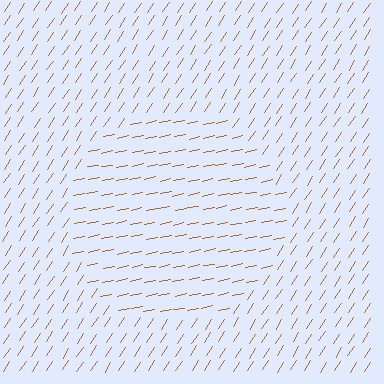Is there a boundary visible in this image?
Yes, there is a texture boundary formed by a change in line orientation.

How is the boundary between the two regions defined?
The boundary is defined purely by a change in line orientation (approximately 45 degrees difference). All lines are the same color and thickness.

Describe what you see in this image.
The image is filled with small brown line segments. A circle region in the image has lines oriented differently from the surrounding lines, creating a visible texture boundary.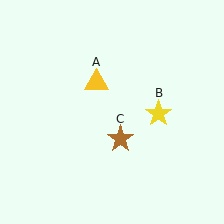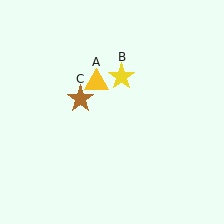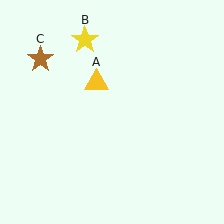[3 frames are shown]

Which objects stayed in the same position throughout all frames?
Yellow triangle (object A) remained stationary.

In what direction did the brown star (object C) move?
The brown star (object C) moved up and to the left.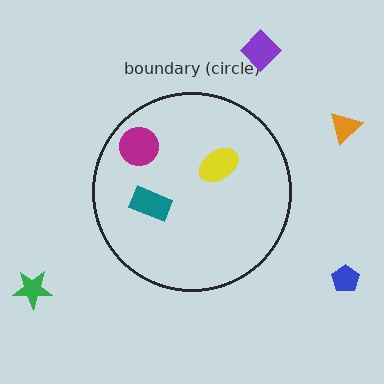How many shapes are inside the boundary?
3 inside, 4 outside.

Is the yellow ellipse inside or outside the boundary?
Inside.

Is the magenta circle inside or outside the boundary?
Inside.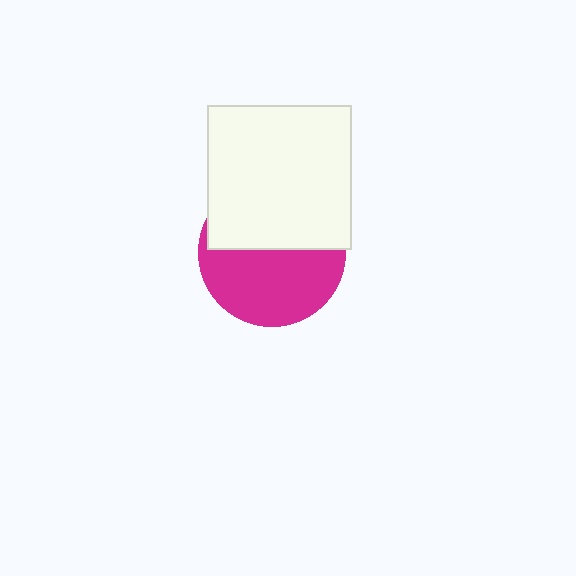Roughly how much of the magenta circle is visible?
About half of it is visible (roughly 54%).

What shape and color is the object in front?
The object in front is a white square.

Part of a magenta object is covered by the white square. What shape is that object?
It is a circle.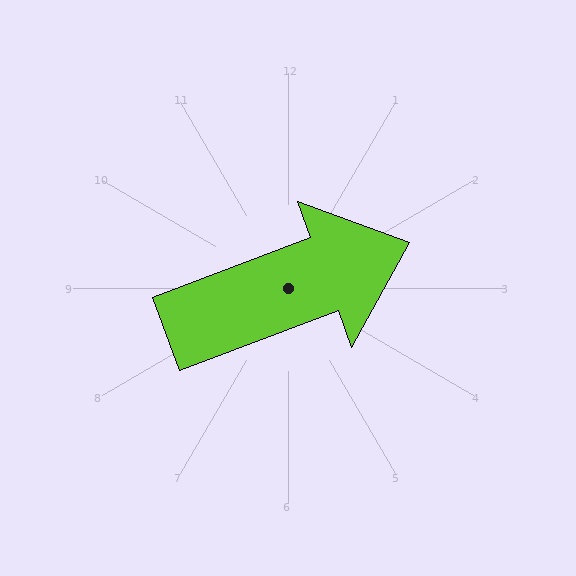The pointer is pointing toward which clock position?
Roughly 2 o'clock.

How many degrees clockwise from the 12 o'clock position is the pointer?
Approximately 69 degrees.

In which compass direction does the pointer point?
East.